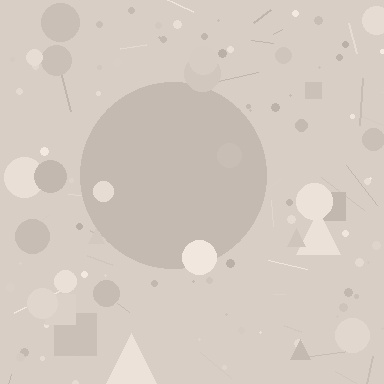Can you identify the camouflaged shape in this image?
The camouflaged shape is a circle.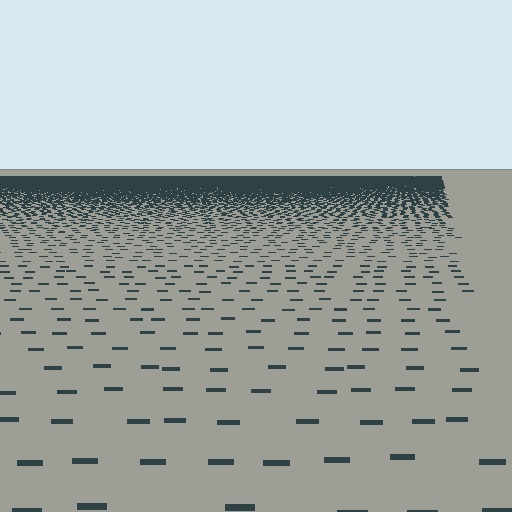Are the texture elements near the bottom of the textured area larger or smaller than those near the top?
Larger. Near the bottom, elements are closer to the viewer and appear at a bigger on-screen size.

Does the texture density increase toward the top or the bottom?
Density increases toward the top.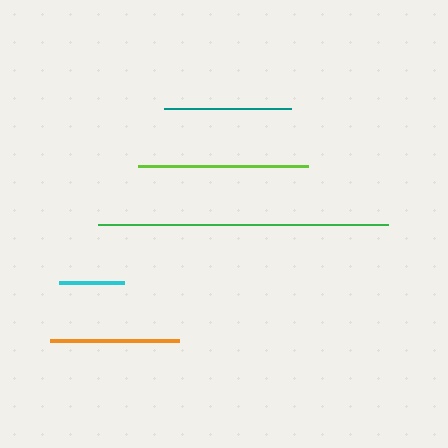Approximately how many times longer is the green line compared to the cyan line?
The green line is approximately 4.4 times the length of the cyan line.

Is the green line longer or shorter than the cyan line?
The green line is longer than the cyan line.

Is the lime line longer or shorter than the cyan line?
The lime line is longer than the cyan line.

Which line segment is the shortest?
The cyan line is the shortest at approximately 65 pixels.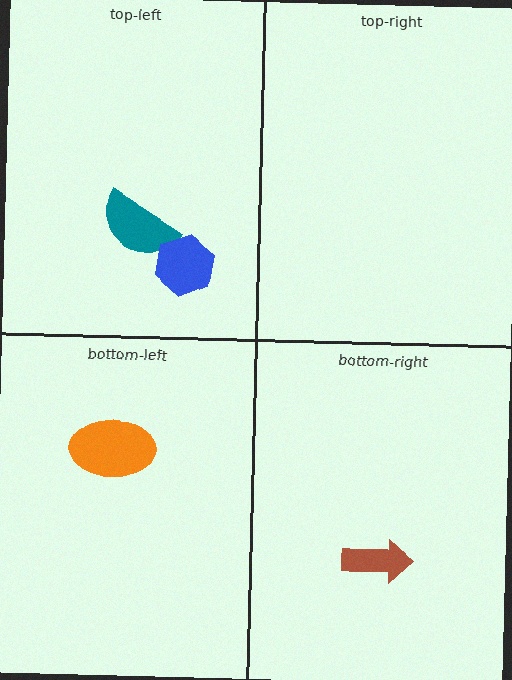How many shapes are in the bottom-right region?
1.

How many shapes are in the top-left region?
2.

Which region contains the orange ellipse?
The bottom-left region.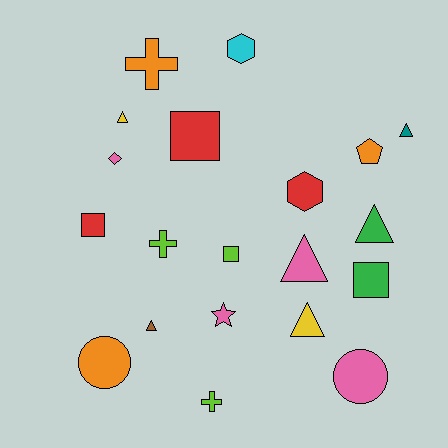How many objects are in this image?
There are 20 objects.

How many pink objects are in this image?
There are 4 pink objects.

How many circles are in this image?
There are 2 circles.